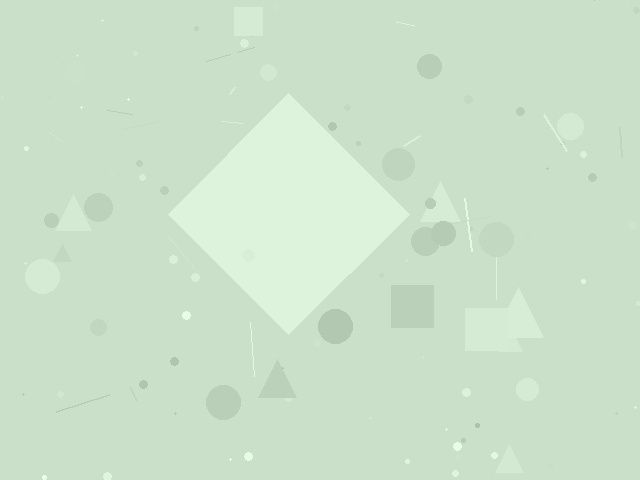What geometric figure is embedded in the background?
A diamond is embedded in the background.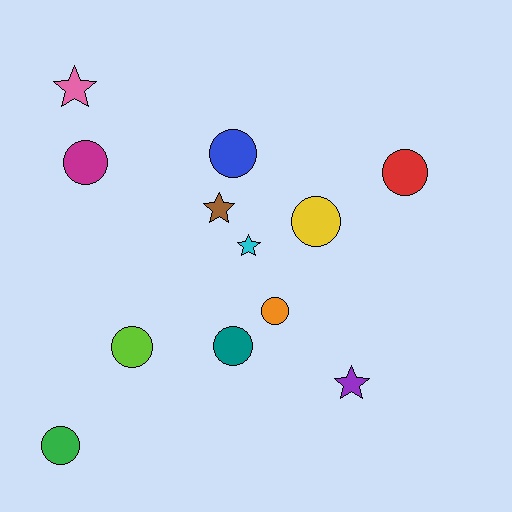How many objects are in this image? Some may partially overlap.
There are 12 objects.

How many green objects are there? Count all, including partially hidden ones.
There is 1 green object.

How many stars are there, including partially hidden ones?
There are 4 stars.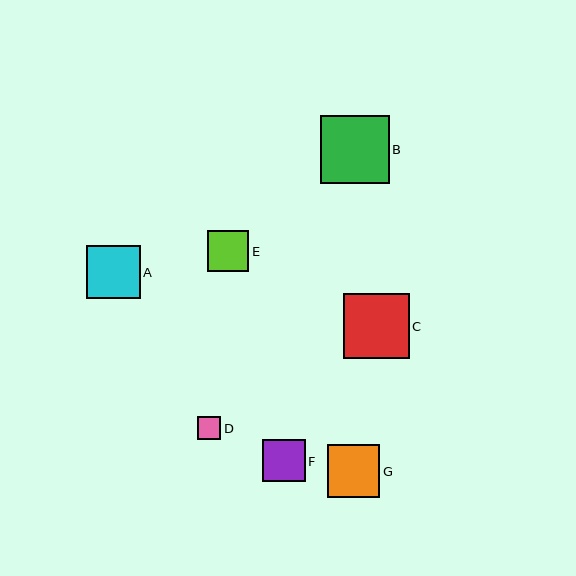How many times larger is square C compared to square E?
Square C is approximately 1.6 times the size of square E.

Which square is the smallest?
Square D is the smallest with a size of approximately 23 pixels.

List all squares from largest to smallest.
From largest to smallest: B, C, A, G, F, E, D.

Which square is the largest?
Square B is the largest with a size of approximately 68 pixels.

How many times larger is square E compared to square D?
Square E is approximately 1.8 times the size of square D.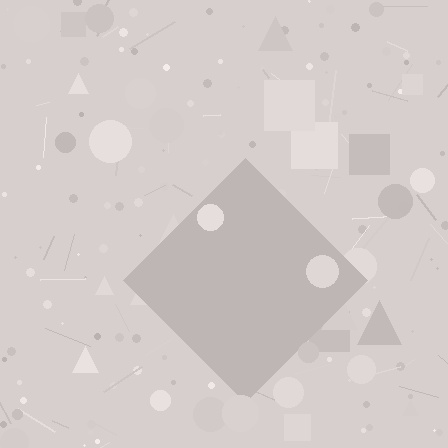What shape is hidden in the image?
A diamond is hidden in the image.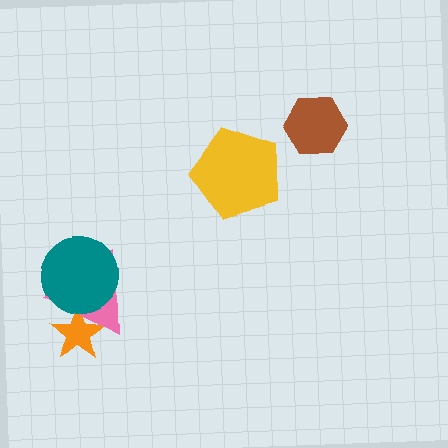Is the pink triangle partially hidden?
Yes, it is partially covered by another shape.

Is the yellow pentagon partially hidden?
No, no other shape covers it.